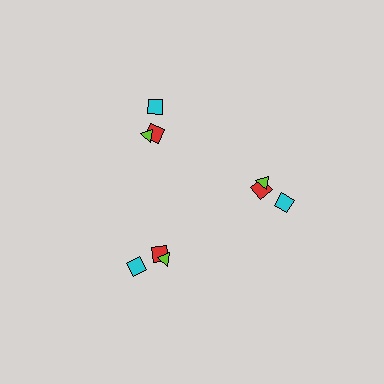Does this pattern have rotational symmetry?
Yes, this pattern has 3-fold rotational symmetry. It looks the same after rotating 120 degrees around the center.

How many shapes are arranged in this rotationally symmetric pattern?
There are 9 shapes, arranged in 3 groups of 3.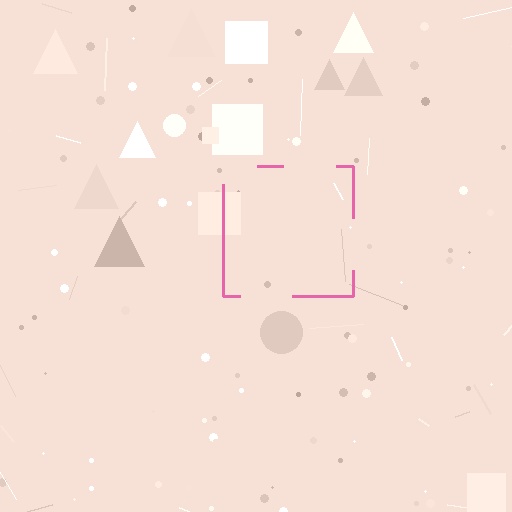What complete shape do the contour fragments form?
The contour fragments form a square.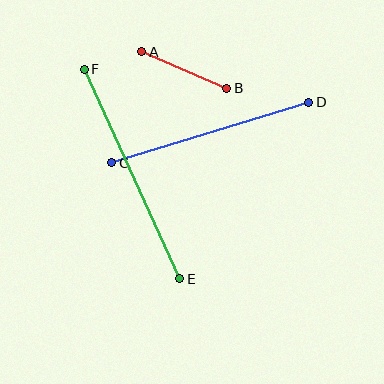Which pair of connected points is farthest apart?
Points E and F are farthest apart.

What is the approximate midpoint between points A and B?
The midpoint is at approximately (184, 70) pixels.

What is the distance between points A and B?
The distance is approximately 92 pixels.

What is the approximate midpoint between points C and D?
The midpoint is at approximately (210, 133) pixels.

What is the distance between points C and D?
The distance is approximately 206 pixels.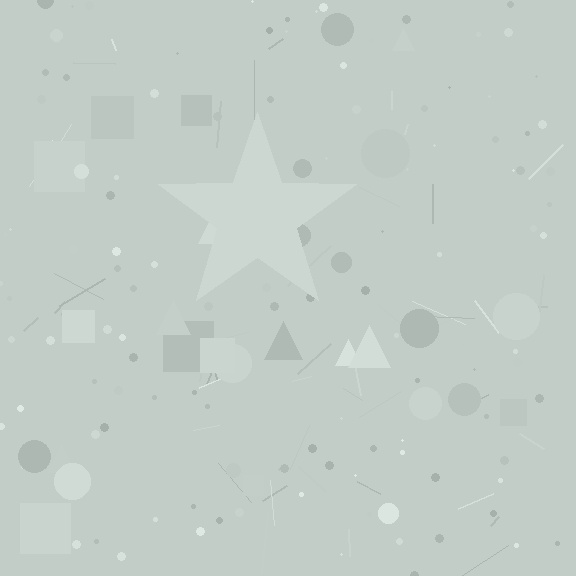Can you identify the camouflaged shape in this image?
The camouflaged shape is a star.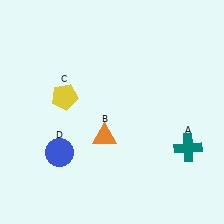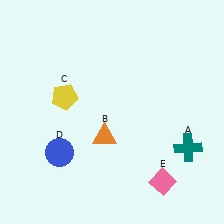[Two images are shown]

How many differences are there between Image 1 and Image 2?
There is 1 difference between the two images.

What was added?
A pink diamond (E) was added in Image 2.